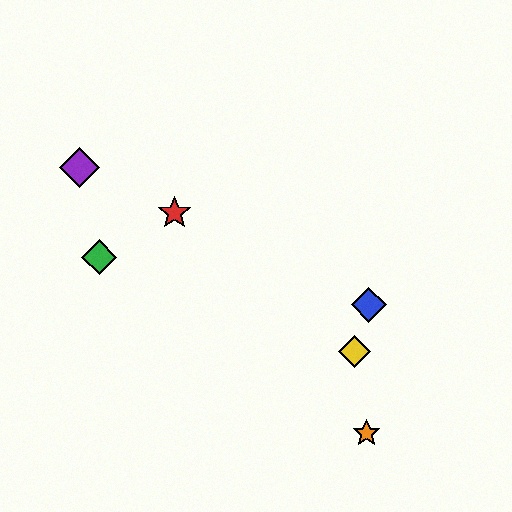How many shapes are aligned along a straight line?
3 shapes (the red star, the blue diamond, the purple diamond) are aligned along a straight line.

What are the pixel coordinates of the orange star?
The orange star is at (367, 433).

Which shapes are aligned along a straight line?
The red star, the blue diamond, the purple diamond are aligned along a straight line.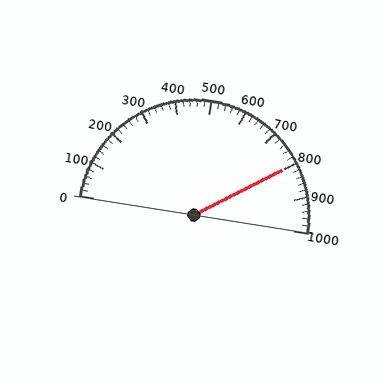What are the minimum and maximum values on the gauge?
The gauge ranges from 0 to 1000.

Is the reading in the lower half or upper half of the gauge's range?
The reading is in the upper half of the range (0 to 1000).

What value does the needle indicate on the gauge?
The needle indicates approximately 800.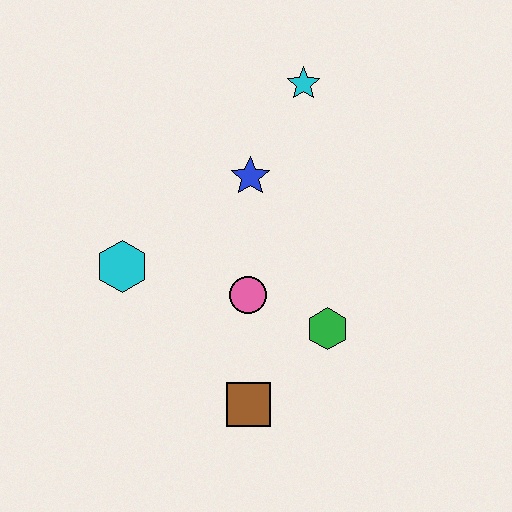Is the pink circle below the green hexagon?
No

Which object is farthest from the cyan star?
The brown square is farthest from the cyan star.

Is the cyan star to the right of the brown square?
Yes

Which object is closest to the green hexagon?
The pink circle is closest to the green hexagon.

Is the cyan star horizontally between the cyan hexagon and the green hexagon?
Yes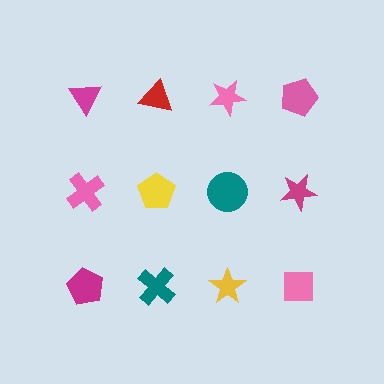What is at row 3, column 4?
A pink square.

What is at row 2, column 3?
A teal circle.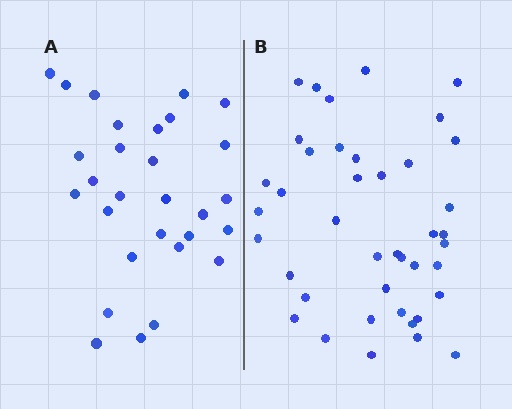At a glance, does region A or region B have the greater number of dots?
Region B (the right region) has more dots.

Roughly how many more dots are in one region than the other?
Region B has roughly 12 or so more dots than region A.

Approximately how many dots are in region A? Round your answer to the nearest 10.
About 30 dots. (The exact count is 29, which rounds to 30.)